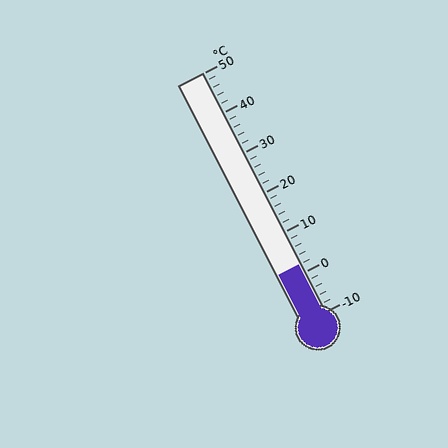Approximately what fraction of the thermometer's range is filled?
The thermometer is filled to approximately 20% of its range.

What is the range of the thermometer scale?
The thermometer scale ranges from -10°C to 50°C.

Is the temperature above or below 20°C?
The temperature is below 20°C.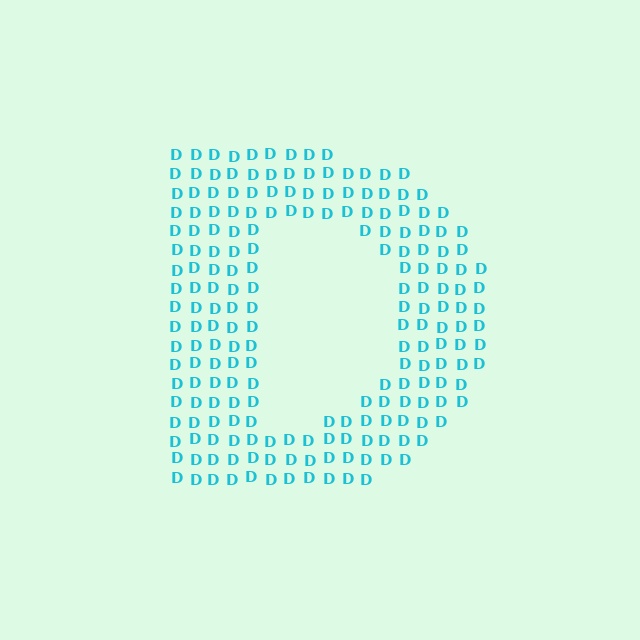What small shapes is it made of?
It is made of small letter D's.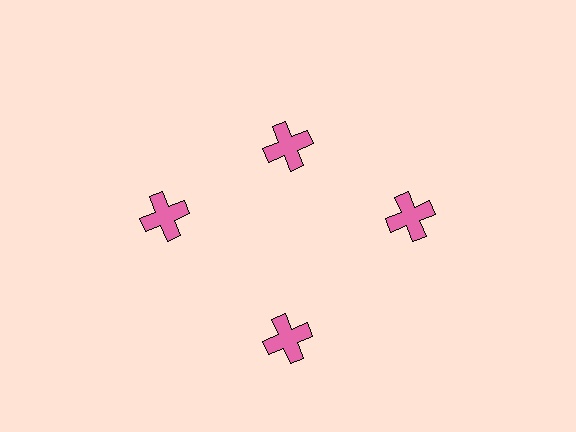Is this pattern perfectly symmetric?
No. The 4 pink crosses are arranged in a ring, but one element near the 12 o'clock position is pulled inward toward the center, breaking the 4-fold rotational symmetry.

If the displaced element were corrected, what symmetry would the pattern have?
It would have 4-fold rotational symmetry — the pattern would map onto itself every 90 degrees.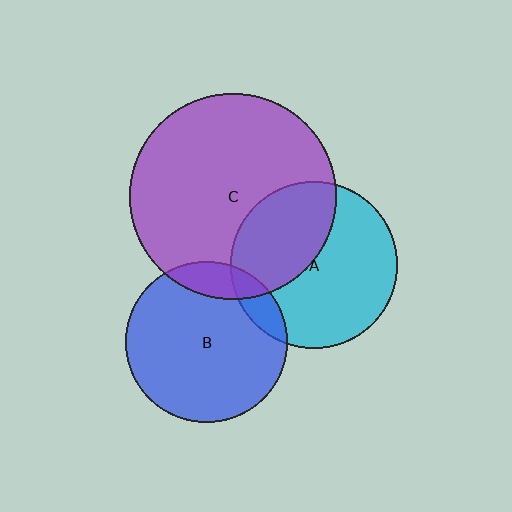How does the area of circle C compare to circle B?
Approximately 1.6 times.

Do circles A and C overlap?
Yes.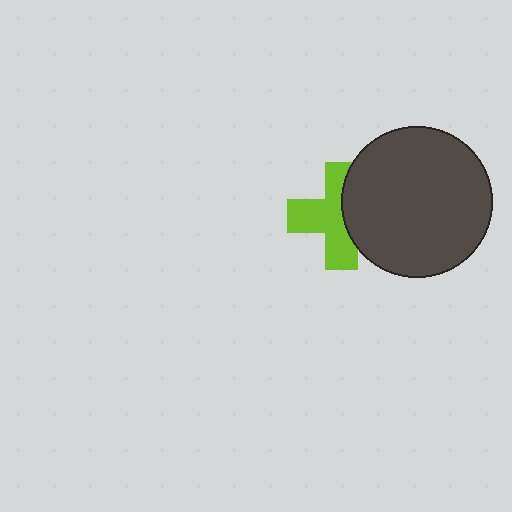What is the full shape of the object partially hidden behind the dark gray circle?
The partially hidden object is a lime cross.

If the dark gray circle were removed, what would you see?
You would see the complete lime cross.